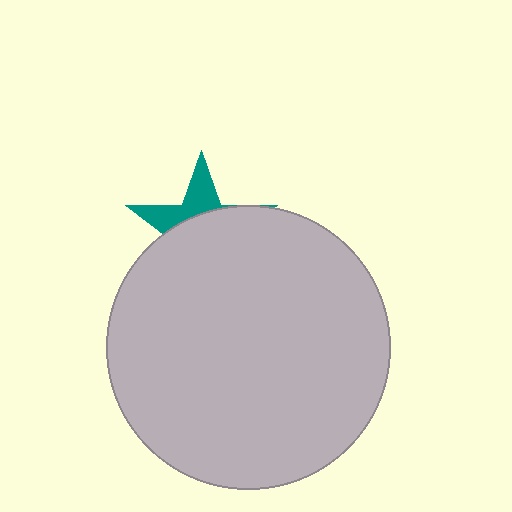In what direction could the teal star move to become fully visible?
The teal star could move up. That would shift it out from behind the light gray circle entirely.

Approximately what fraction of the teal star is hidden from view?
Roughly 68% of the teal star is hidden behind the light gray circle.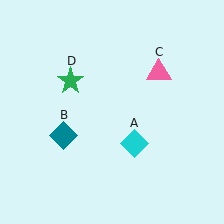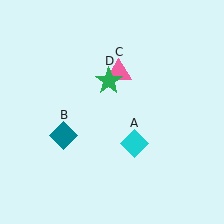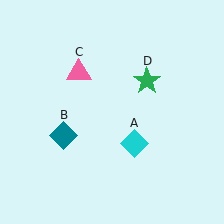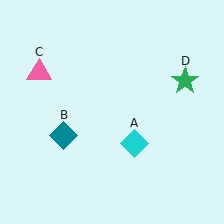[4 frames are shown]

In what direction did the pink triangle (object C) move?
The pink triangle (object C) moved left.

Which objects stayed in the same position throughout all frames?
Cyan diamond (object A) and teal diamond (object B) remained stationary.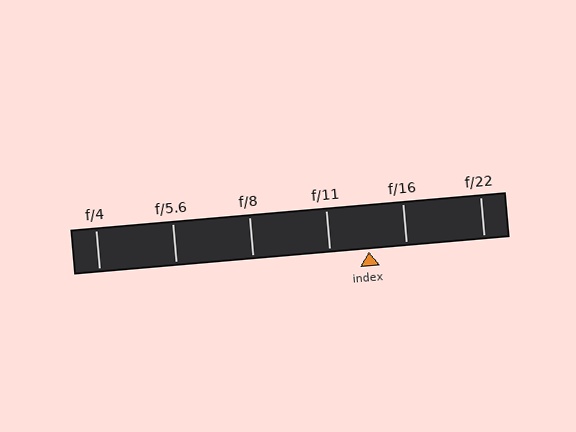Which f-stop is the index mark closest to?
The index mark is closest to f/16.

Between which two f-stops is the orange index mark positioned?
The index mark is between f/11 and f/16.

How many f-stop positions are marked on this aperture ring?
There are 6 f-stop positions marked.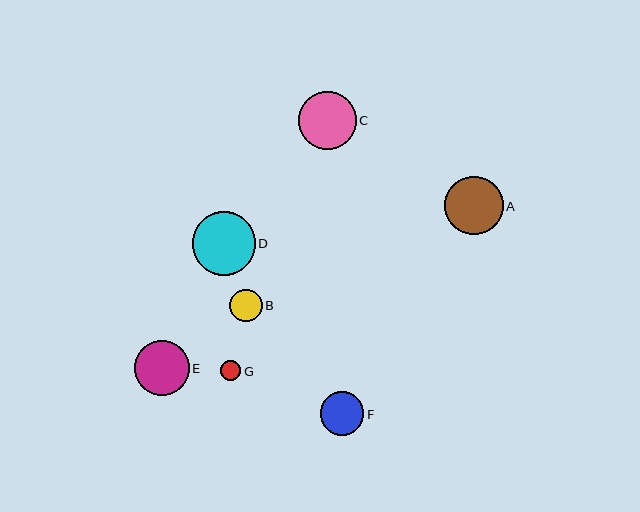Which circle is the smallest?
Circle G is the smallest with a size of approximately 20 pixels.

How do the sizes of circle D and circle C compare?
Circle D and circle C are approximately the same size.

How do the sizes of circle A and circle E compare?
Circle A and circle E are approximately the same size.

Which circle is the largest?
Circle D is the largest with a size of approximately 63 pixels.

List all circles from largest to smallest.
From largest to smallest: D, C, A, E, F, B, G.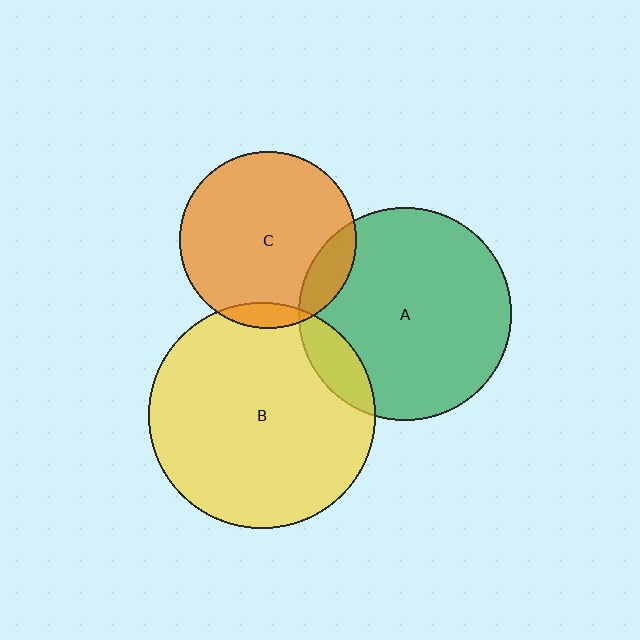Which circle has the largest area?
Circle B (yellow).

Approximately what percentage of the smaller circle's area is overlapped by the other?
Approximately 5%.